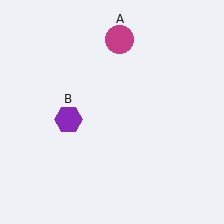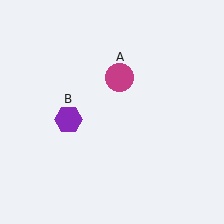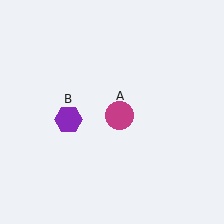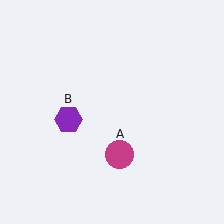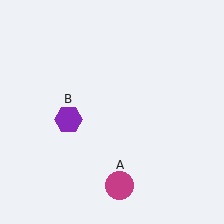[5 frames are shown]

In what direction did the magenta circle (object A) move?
The magenta circle (object A) moved down.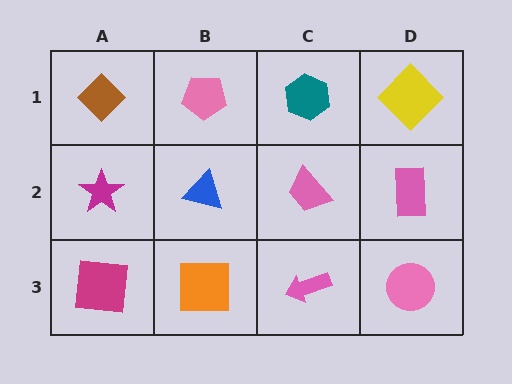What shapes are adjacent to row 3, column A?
A magenta star (row 2, column A), an orange square (row 3, column B).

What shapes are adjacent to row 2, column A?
A brown diamond (row 1, column A), a magenta square (row 3, column A), a blue triangle (row 2, column B).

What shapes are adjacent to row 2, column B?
A pink pentagon (row 1, column B), an orange square (row 3, column B), a magenta star (row 2, column A), a pink trapezoid (row 2, column C).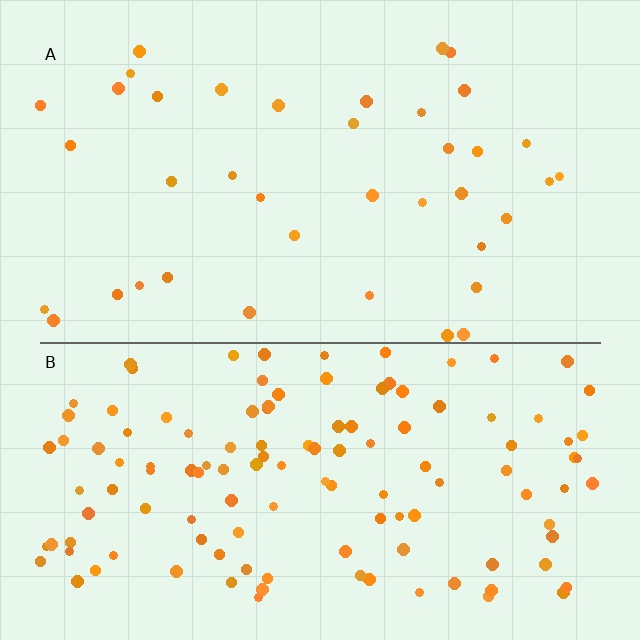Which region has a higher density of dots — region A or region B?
B (the bottom).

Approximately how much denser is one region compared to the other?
Approximately 3.3× — region B over region A.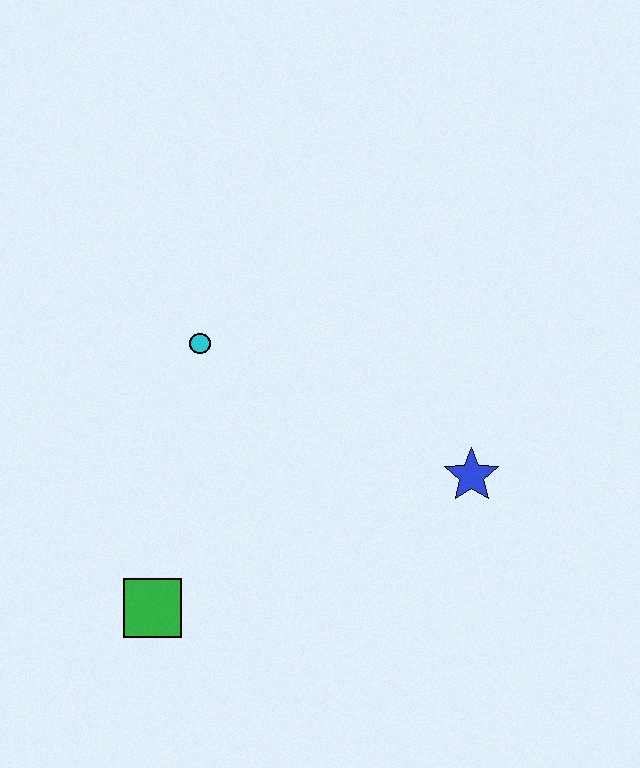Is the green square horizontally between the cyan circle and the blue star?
No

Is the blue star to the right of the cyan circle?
Yes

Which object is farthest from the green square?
The blue star is farthest from the green square.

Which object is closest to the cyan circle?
The green square is closest to the cyan circle.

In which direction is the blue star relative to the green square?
The blue star is to the right of the green square.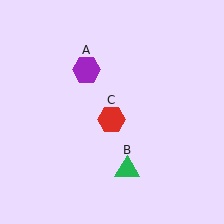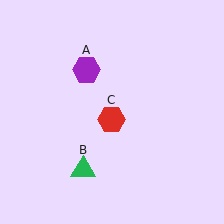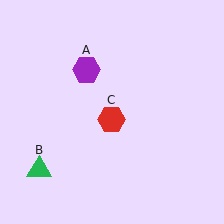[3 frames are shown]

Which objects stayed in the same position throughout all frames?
Purple hexagon (object A) and red hexagon (object C) remained stationary.